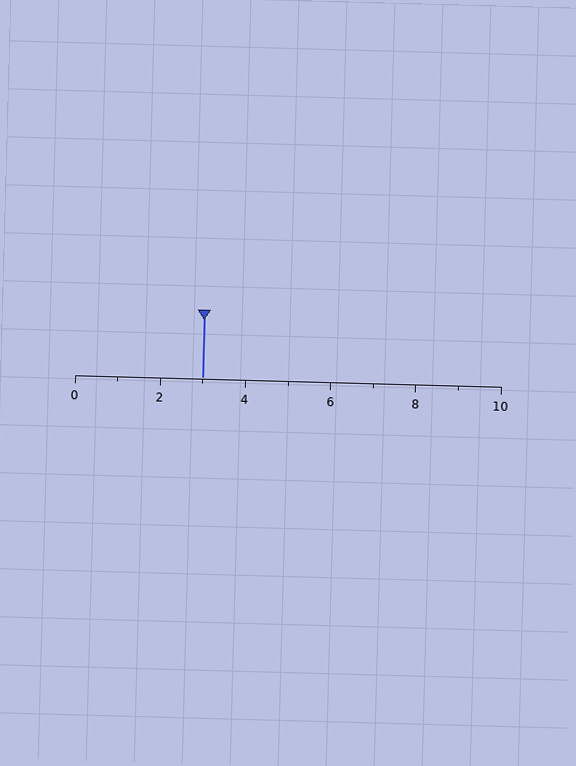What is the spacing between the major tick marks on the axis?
The major ticks are spaced 2 apart.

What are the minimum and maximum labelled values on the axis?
The axis runs from 0 to 10.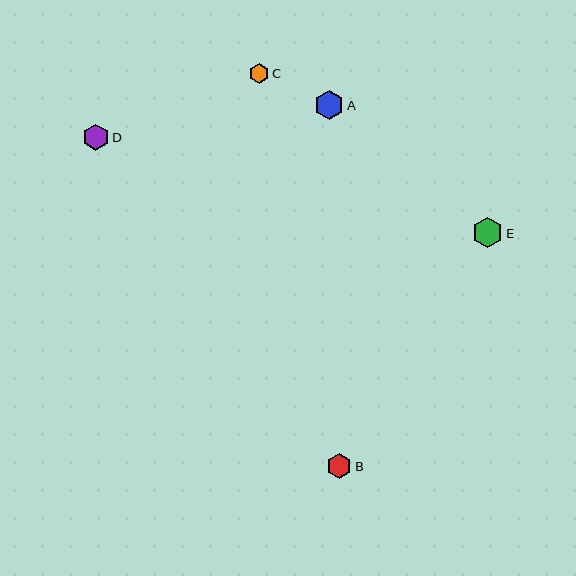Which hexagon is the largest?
Hexagon E is the largest with a size of approximately 31 pixels.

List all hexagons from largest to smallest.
From largest to smallest: E, A, D, B, C.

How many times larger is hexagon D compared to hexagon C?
Hexagon D is approximately 1.3 times the size of hexagon C.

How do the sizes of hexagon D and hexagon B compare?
Hexagon D and hexagon B are approximately the same size.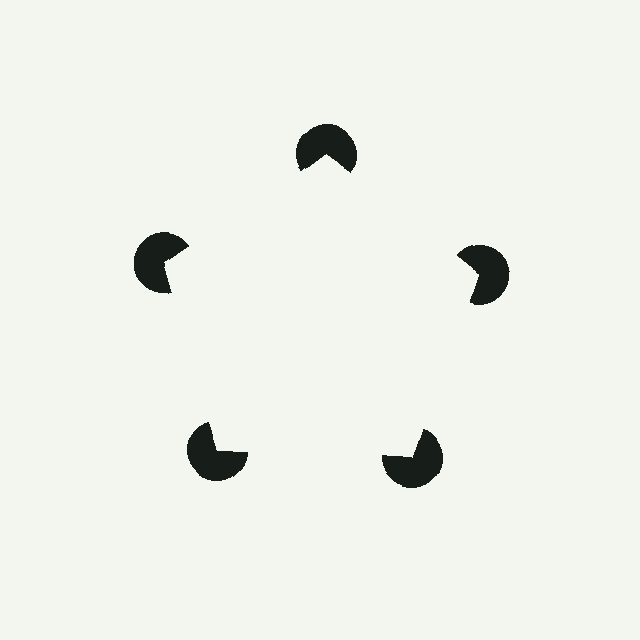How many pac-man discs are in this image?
There are 5 — one at each vertex of the illusory pentagon.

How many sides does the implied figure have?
5 sides.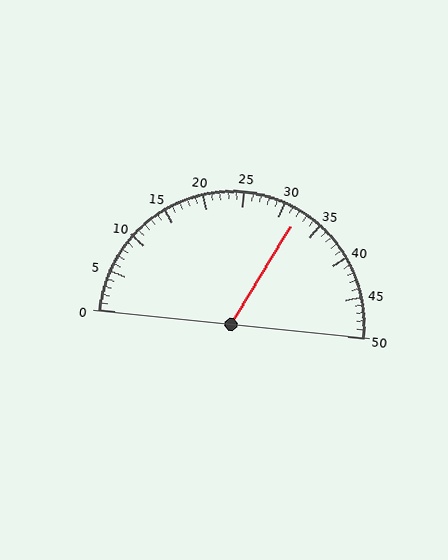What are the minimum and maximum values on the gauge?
The gauge ranges from 0 to 50.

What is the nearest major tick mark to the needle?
The nearest major tick mark is 30.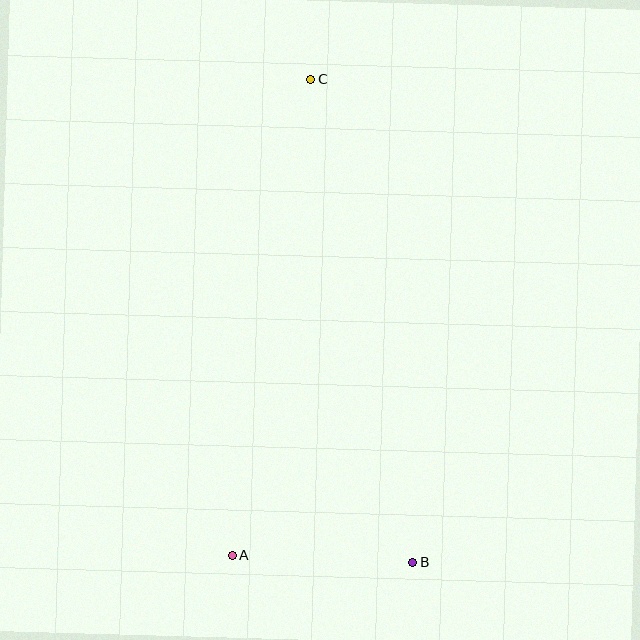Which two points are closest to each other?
Points A and B are closest to each other.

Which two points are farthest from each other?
Points B and C are farthest from each other.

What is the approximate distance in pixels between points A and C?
The distance between A and C is approximately 482 pixels.